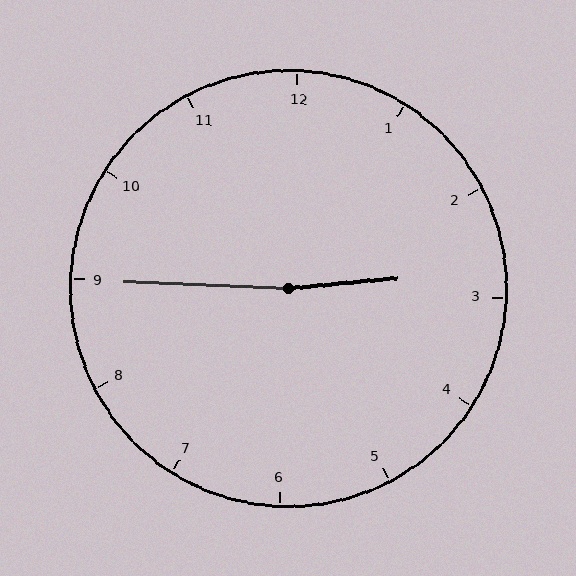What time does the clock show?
2:45.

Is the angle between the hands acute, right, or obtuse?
It is obtuse.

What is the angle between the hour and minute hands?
Approximately 172 degrees.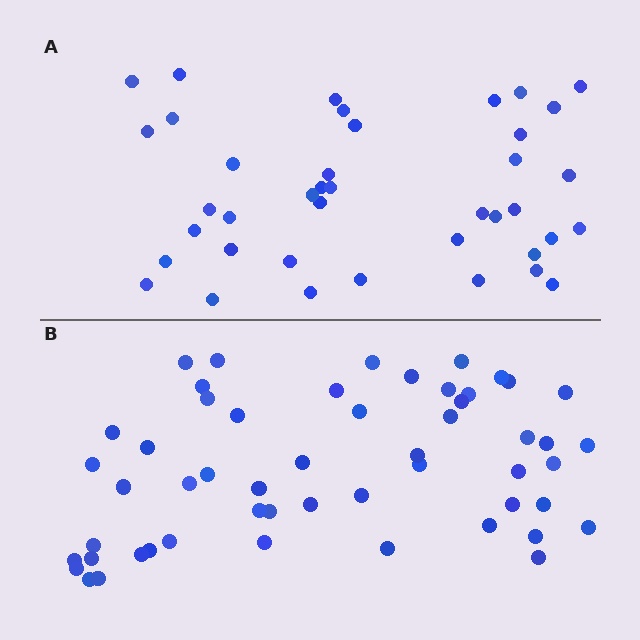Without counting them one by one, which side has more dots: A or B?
Region B (the bottom region) has more dots.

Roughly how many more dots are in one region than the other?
Region B has approximately 15 more dots than region A.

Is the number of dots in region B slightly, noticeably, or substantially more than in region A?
Region B has noticeably more, but not dramatically so. The ratio is roughly 1.3 to 1.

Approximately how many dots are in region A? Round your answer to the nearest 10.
About 40 dots.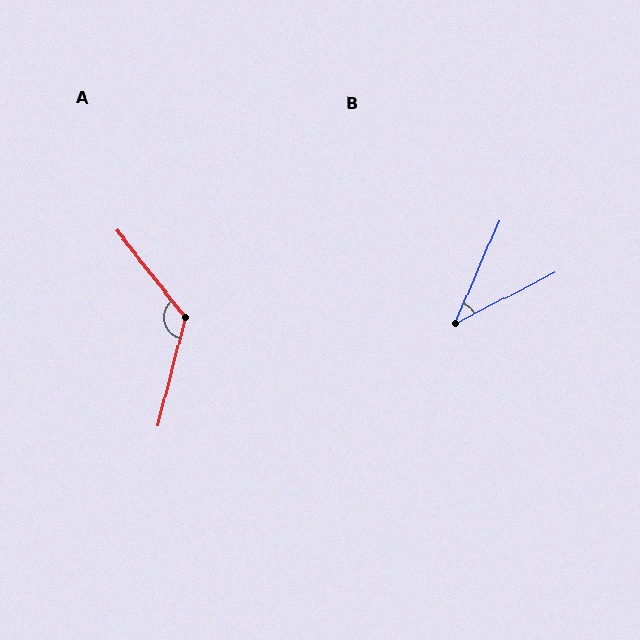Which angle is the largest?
A, at approximately 128 degrees.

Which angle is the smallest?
B, at approximately 39 degrees.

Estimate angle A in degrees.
Approximately 128 degrees.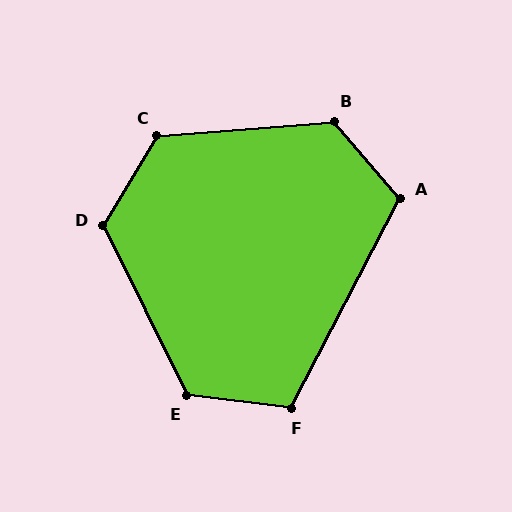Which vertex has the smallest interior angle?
F, at approximately 111 degrees.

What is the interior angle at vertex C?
Approximately 126 degrees (obtuse).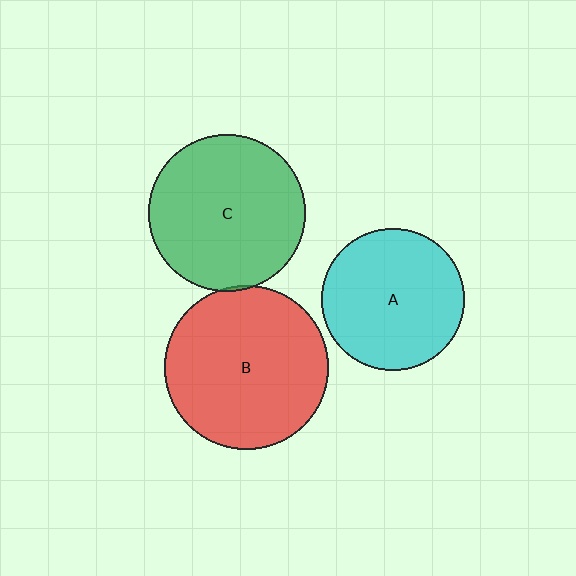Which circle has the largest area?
Circle B (red).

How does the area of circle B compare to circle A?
Approximately 1.3 times.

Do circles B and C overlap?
Yes.